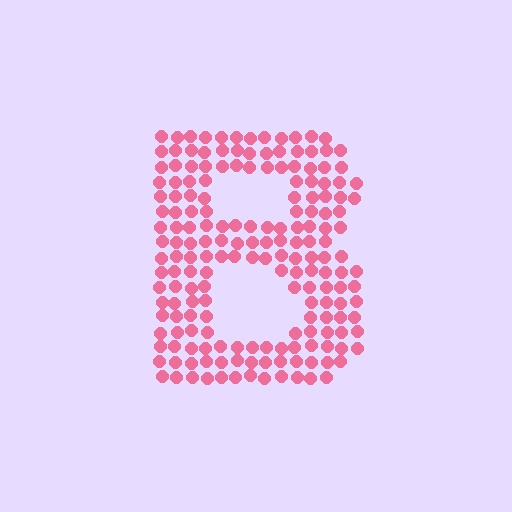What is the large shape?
The large shape is the letter B.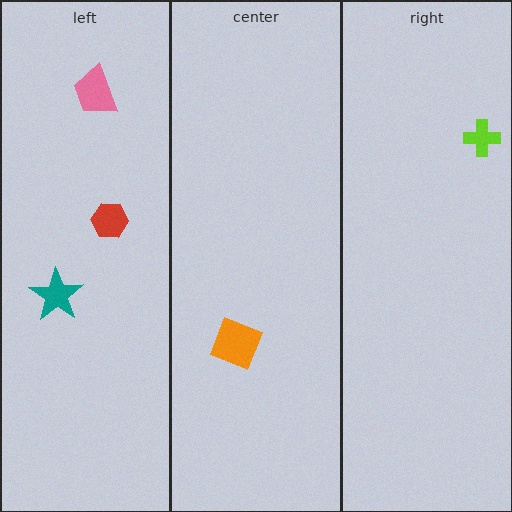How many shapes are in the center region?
1.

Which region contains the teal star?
The left region.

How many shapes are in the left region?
3.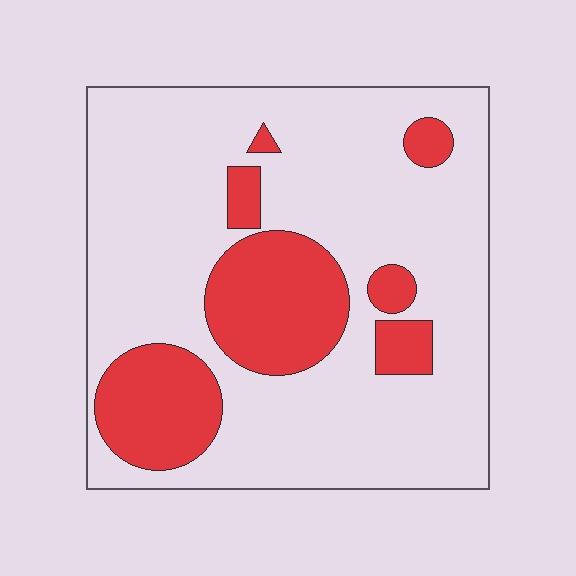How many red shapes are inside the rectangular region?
7.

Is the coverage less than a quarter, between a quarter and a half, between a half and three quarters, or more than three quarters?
Less than a quarter.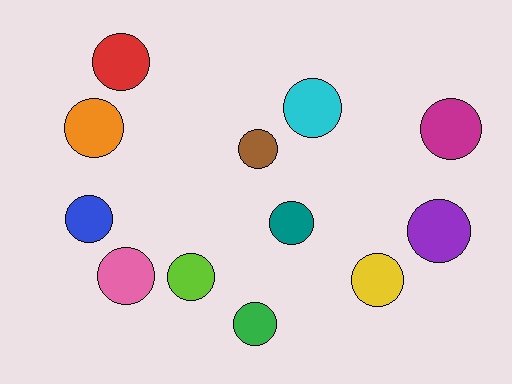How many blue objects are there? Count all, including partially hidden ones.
There is 1 blue object.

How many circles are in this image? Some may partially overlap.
There are 12 circles.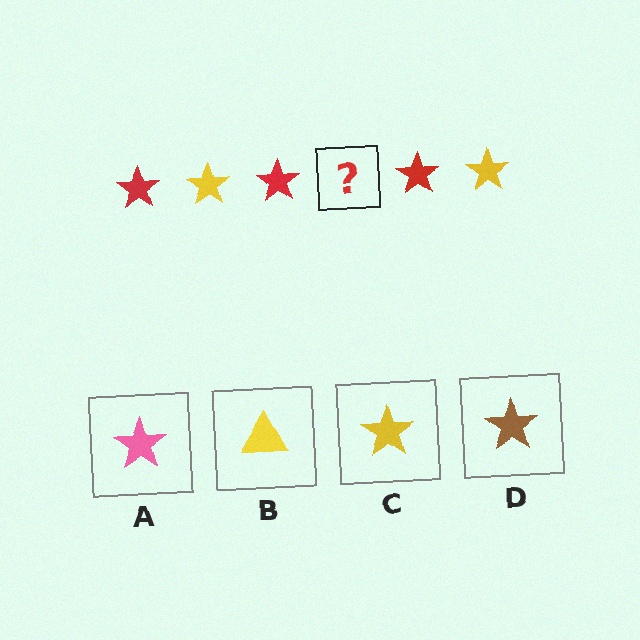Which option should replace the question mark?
Option C.